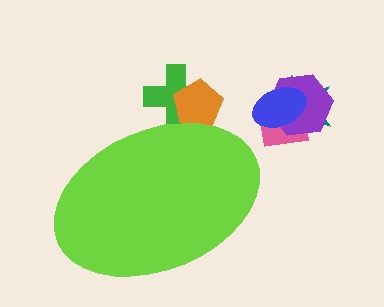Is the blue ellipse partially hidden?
No, the blue ellipse is fully visible.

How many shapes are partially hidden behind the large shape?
2 shapes are partially hidden.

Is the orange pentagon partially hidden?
Yes, the orange pentagon is partially hidden behind the lime ellipse.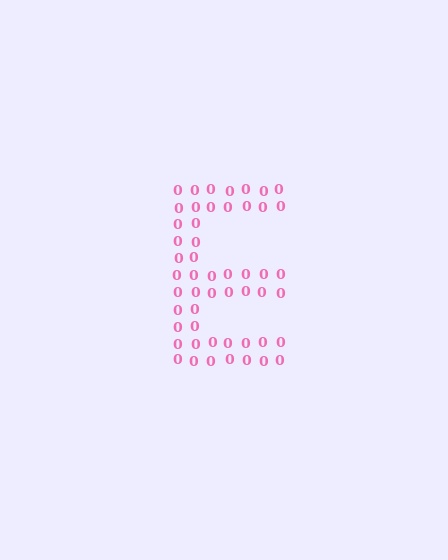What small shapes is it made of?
It is made of small digit 0's.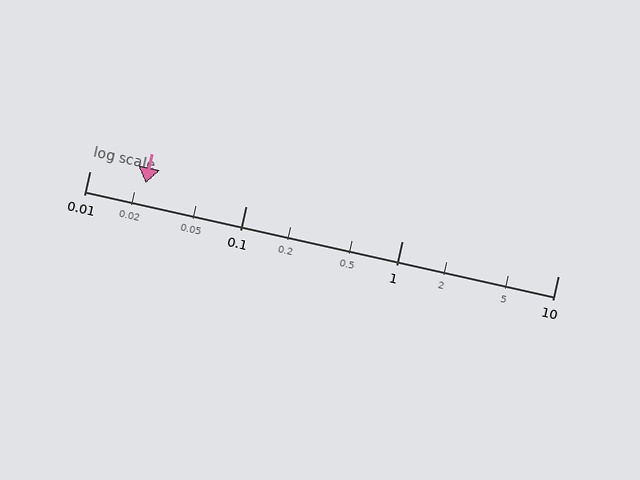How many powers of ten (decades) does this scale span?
The scale spans 3 decades, from 0.01 to 10.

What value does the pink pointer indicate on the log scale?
The pointer indicates approximately 0.023.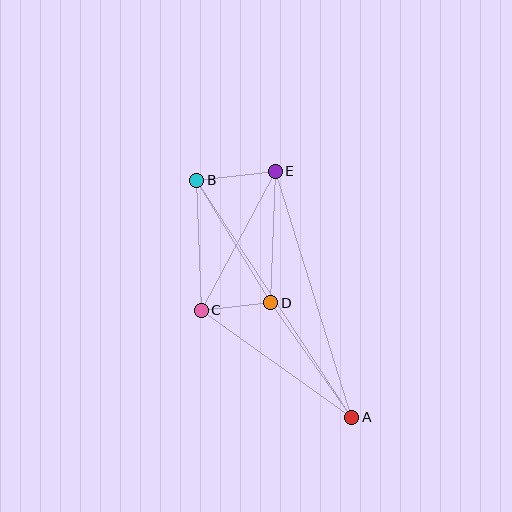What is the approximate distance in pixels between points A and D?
The distance between A and D is approximately 141 pixels.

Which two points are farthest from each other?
Points A and B are farthest from each other.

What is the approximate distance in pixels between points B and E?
The distance between B and E is approximately 79 pixels.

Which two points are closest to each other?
Points C and D are closest to each other.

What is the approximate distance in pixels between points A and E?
The distance between A and E is approximately 258 pixels.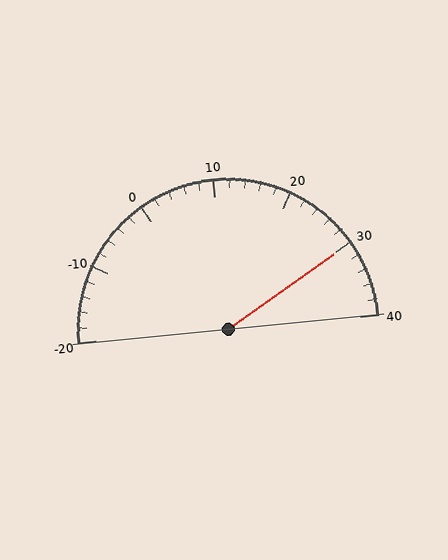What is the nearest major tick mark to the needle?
The nearest major tick mark is 30.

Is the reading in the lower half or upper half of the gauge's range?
The reading is in the upper half of the range (-20 to 40).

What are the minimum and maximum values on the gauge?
The gauge ranges from -20 to 40.